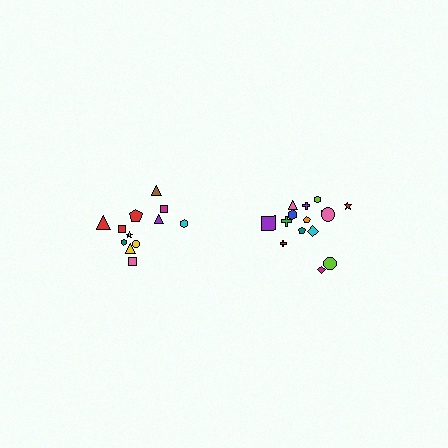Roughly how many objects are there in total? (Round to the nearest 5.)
Roughly 25 objects in total.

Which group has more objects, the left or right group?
The right group.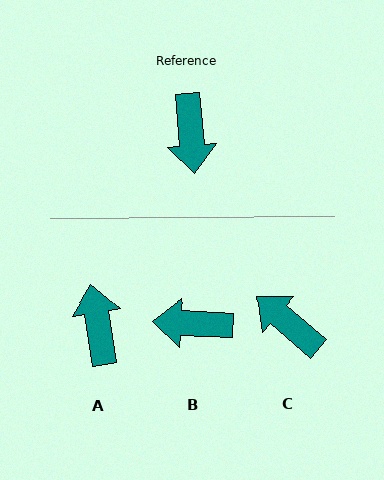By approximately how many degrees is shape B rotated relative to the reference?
Approximately 97 degrees clockwise.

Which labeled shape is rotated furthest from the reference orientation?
A, about 175 degrees away.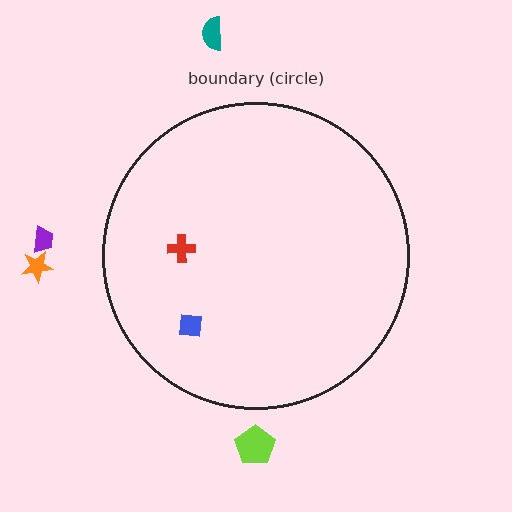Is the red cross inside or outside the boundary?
Inside.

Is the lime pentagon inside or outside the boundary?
Outside.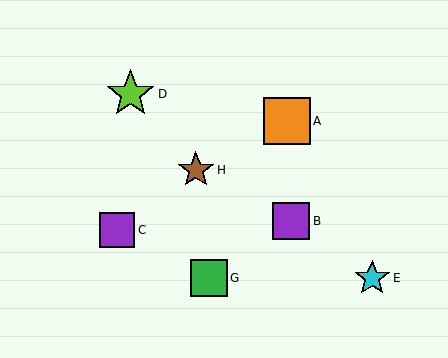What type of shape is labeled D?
Shape D is a lime star.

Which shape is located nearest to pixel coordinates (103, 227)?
The purple square (labeled C) at (117, 230) is nearest to that location.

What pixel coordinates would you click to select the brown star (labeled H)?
Click at (196, 170) to select the brown star H.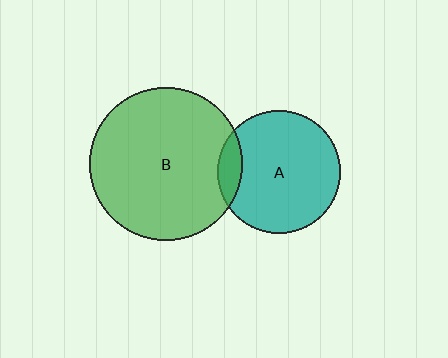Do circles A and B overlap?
Yes.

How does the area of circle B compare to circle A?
Approximately 1.5 times.